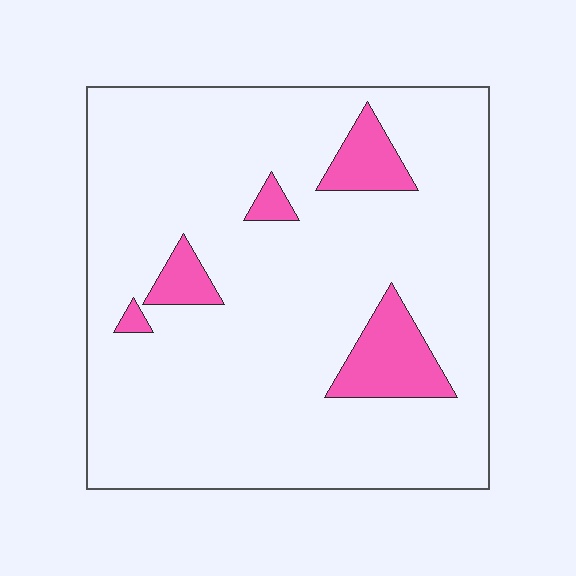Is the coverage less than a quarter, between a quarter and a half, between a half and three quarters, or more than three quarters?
Less than a quarter.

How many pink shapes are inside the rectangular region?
5.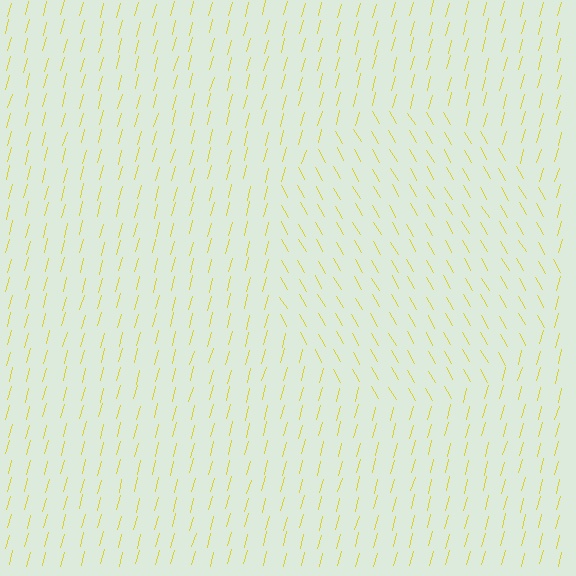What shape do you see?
I see a circle.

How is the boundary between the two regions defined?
The boundary is defined purely by a change in line orientation (approximately 45 degrees difference). All lines are the same color and thickness.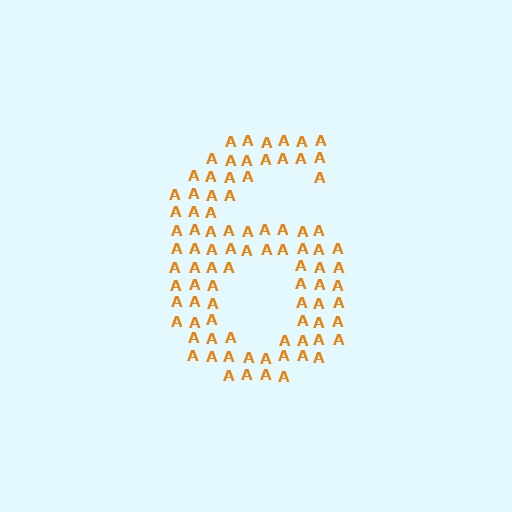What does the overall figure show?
The overall figure shows the digit 6.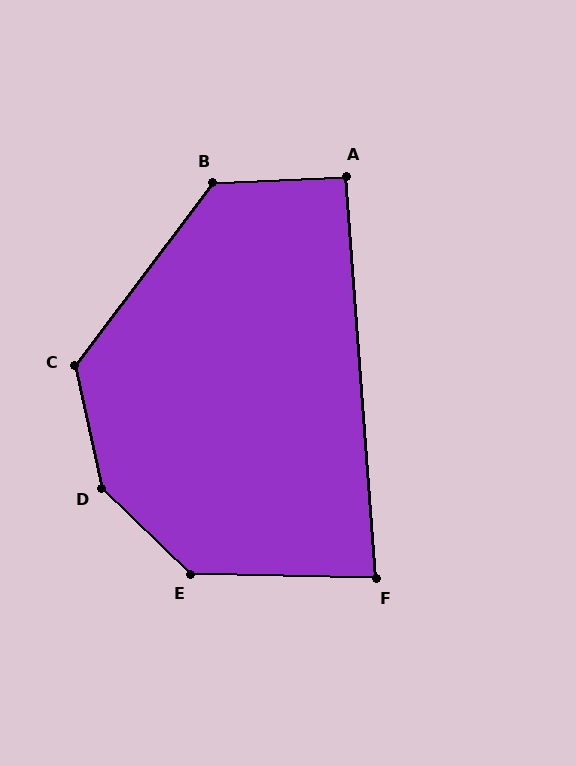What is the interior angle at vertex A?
Approximately 92 degrees (approximately right).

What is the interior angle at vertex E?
Approximately 138 degrees (obtuse).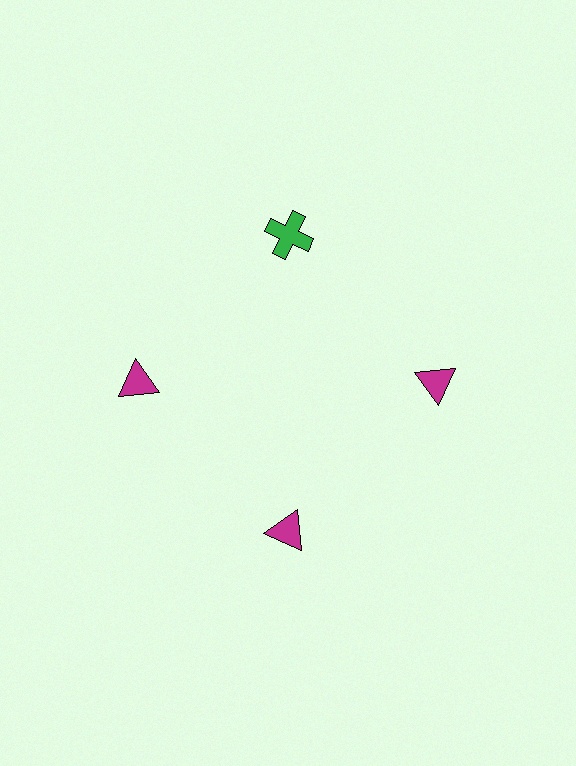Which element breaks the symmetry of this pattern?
The green cross at roughly the 12 o'clock position breaks the symmetry. All other shapes are magenta triangles.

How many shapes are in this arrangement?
There are 4 shapes arranged in a ring pattern.